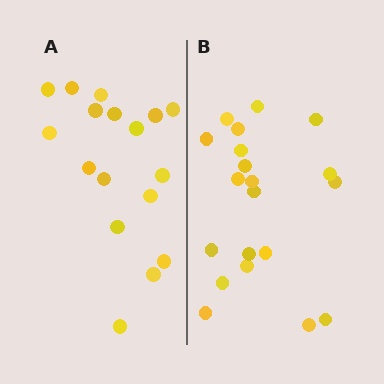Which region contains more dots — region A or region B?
Region B (the right region) has more dots.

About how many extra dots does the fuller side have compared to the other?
Region B has just a few more — roughly 2 or 3 more dots than region A.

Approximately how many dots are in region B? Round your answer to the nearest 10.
About 20 dots.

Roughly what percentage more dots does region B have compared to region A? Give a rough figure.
About 20% more.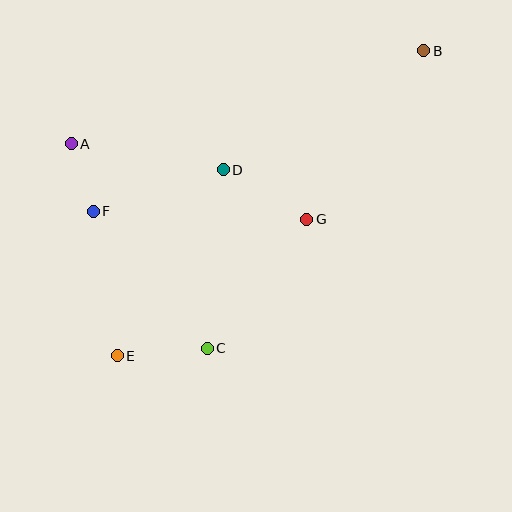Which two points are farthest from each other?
Points B and E are farthest from each other.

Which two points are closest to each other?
Points A and F are closest to each other.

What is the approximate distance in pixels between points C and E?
The distance between C and E is approximately 91 pixels.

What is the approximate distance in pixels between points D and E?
The distance between D and E is approximately 215 pixels.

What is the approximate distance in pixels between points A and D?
The distance between A and D is approximately 154 pixels.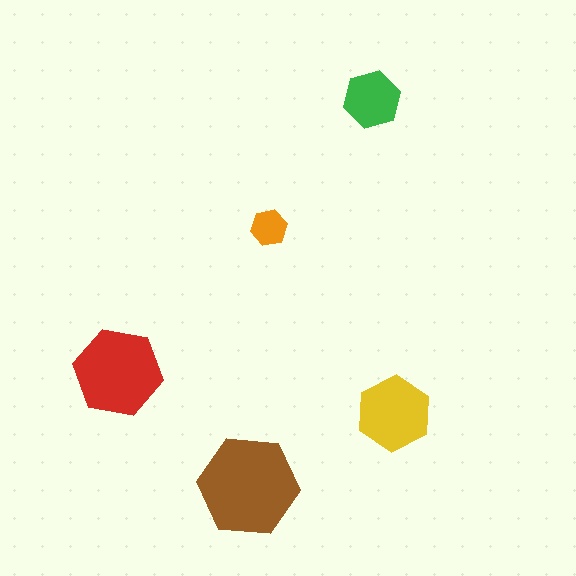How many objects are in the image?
There are 5 objects in the image.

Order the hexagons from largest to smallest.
the brown one, the red one, the yellow one, the green one, the orange one.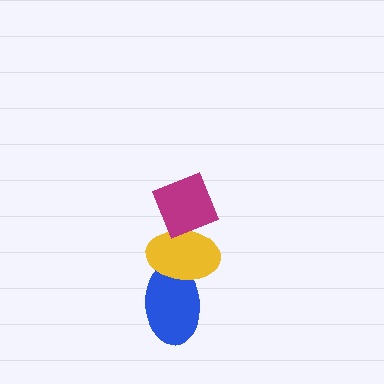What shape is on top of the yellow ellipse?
The magenta diamond is on top of the yellow ellipse.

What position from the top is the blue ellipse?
The blue ellipse is 3rd from the top.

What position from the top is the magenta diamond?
The magenta diamond is 1st from the top.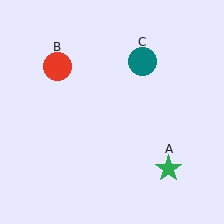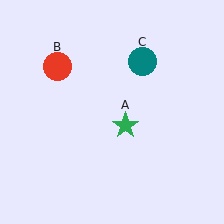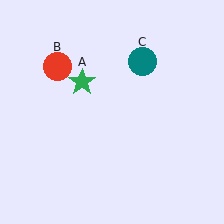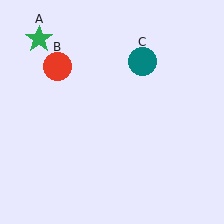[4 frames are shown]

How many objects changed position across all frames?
1 object changed position: green star (object A).